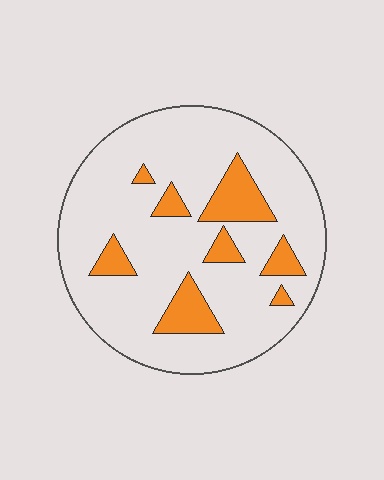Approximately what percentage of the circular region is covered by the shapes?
Approximately 15%.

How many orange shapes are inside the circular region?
8.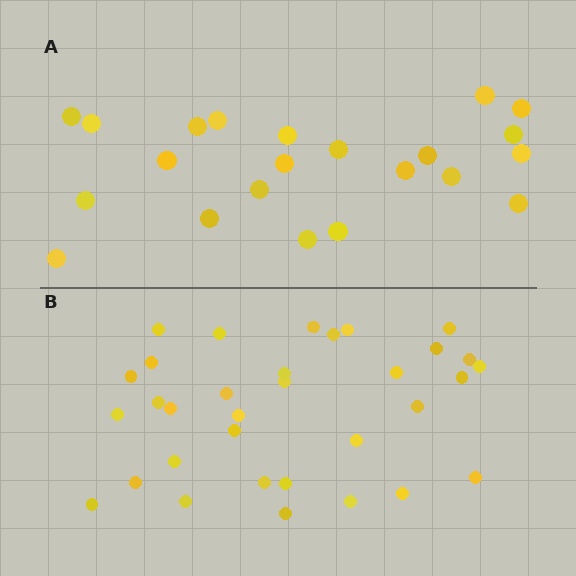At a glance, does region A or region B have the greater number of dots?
Region B (the bottom region) has more dots.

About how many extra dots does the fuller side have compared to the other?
Region B has roughly 12 or so more dots than region A.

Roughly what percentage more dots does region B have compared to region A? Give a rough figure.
About 50% more.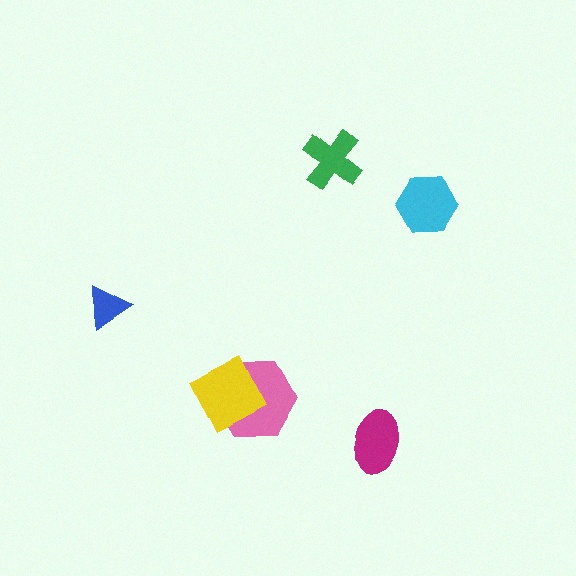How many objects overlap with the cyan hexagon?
0 objects overlap with the cyan hexagon.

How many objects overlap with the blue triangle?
0 objects overlap with the blue triangle.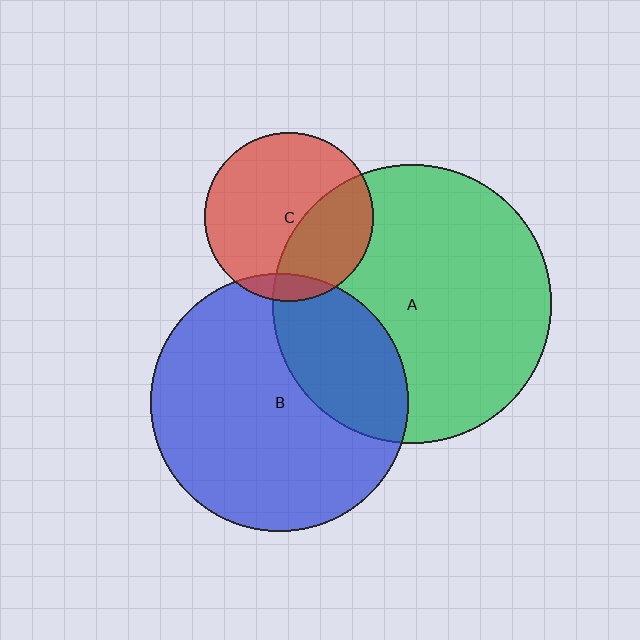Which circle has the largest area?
Circle A (green).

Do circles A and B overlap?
Yes.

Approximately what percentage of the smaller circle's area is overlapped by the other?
Approximately 30%.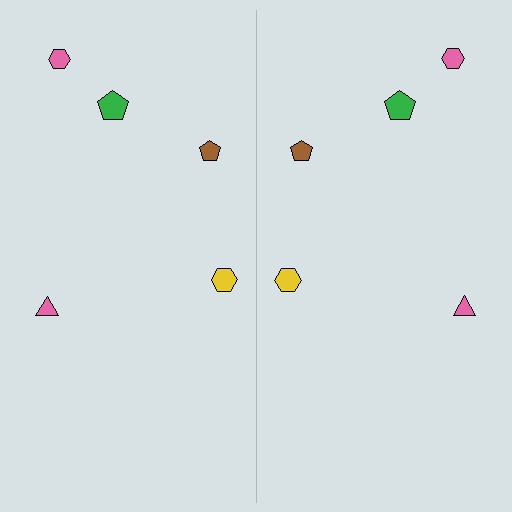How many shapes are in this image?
There are 10 shapes in this image.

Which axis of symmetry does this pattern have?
The pattern has a vertical axis of symmetry running through the center of the image.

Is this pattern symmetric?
Yes, this pattern has bilateral (reflection) symmetry.